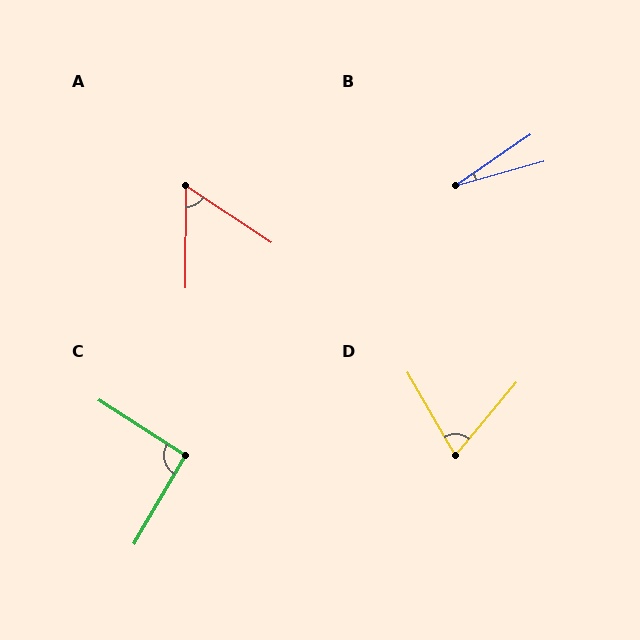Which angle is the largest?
C, at approximately 93 degrees.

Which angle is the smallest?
B, at approximately 19 degrees.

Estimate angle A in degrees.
Approximately 57 degrees.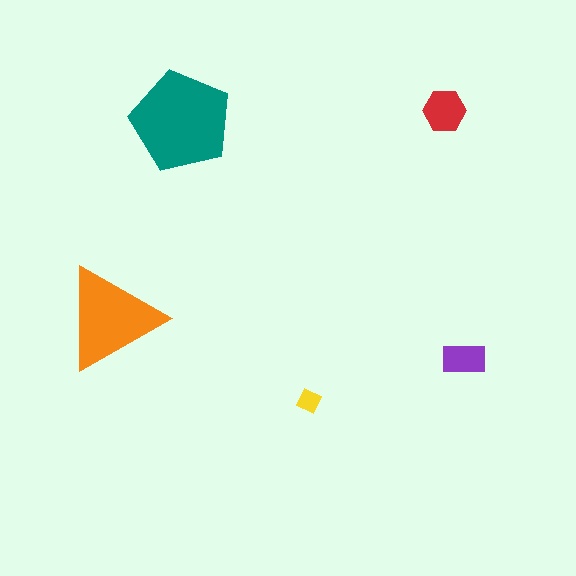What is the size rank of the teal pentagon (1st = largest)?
1st.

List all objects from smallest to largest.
The yellow diamond, the purple rectangle, the red hexagon, the orange triangle, the teal pentagon.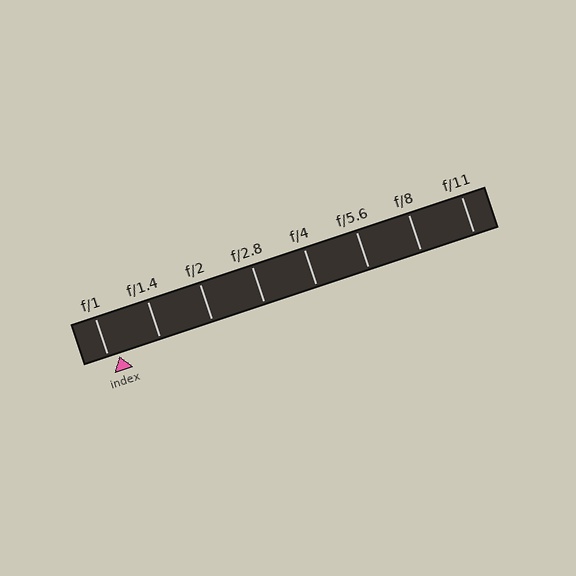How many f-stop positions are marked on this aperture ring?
There are 8 f-stop positions marked.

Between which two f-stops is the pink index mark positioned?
The index mark is between f/1 and f/1.4.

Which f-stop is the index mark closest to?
The index mark is closest to f/1.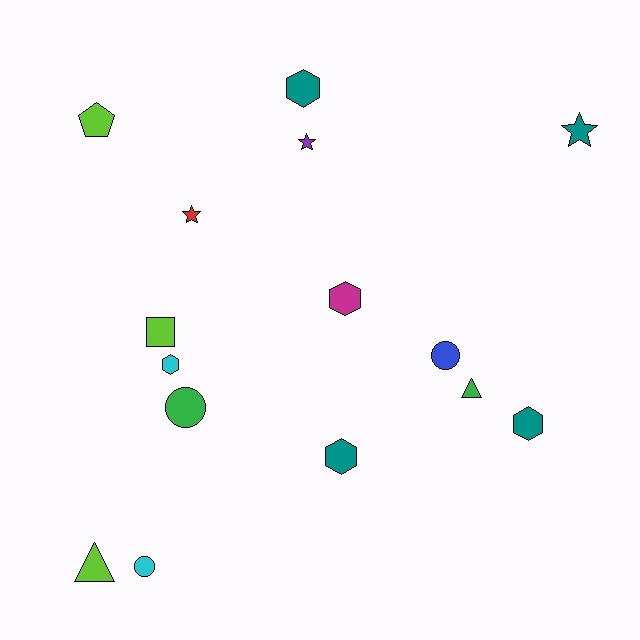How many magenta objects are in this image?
There is 1 magenta object.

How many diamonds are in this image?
There are no diamonds.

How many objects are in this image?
There are 15 objects.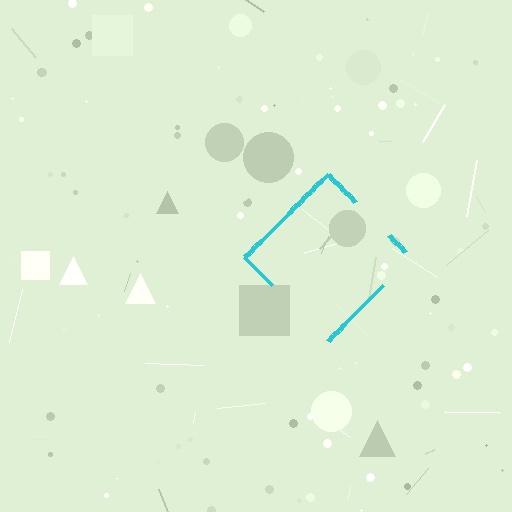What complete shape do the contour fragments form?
The contour fragments form a diamond.